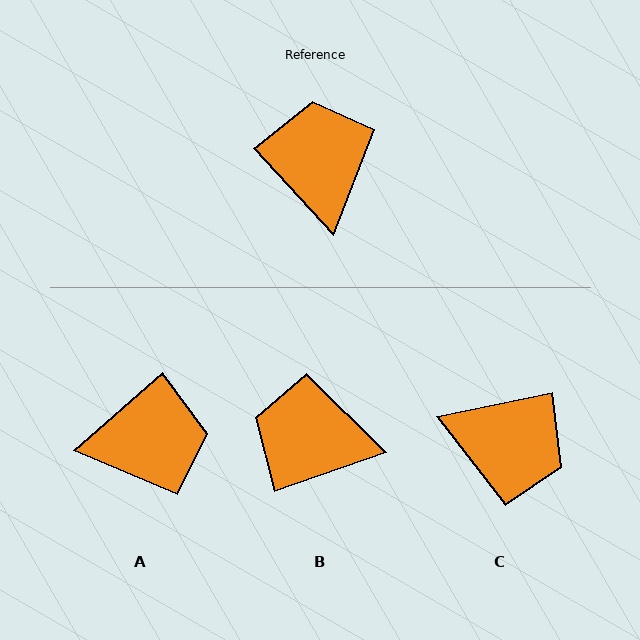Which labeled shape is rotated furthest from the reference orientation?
C, about 121 degrees away.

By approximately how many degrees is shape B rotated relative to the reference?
Approximately 66 degrees counter-clockwise.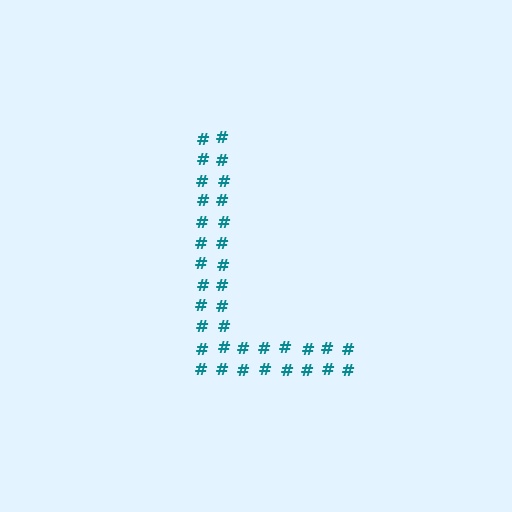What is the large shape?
The large shape is the letter L.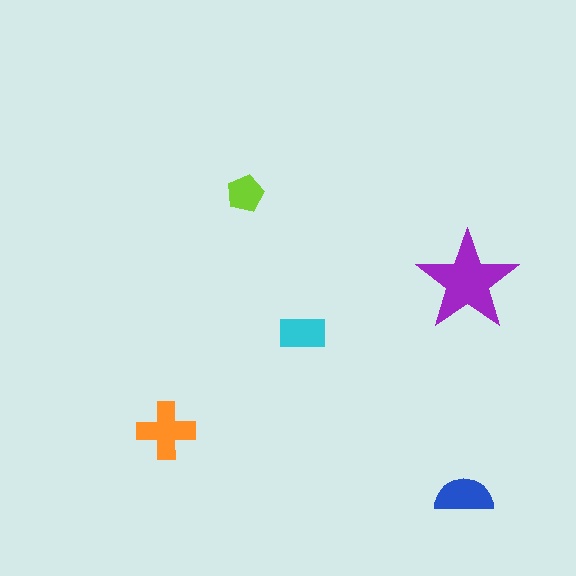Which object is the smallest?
The lime pentagon.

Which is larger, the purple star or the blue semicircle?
The purple star.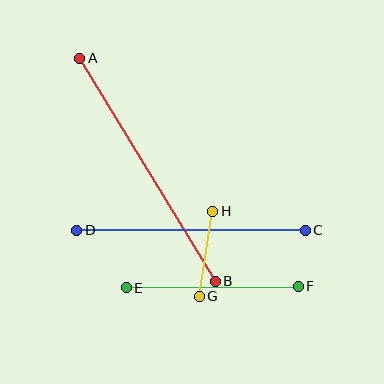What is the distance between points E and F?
The distance is approximately 172 pixels.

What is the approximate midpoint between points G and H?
The midpoint is at approximately (206, 254) pixels.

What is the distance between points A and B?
The distance is approximately 261 pixels.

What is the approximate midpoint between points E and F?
The midpoint is at approximately (212, 287) pixels.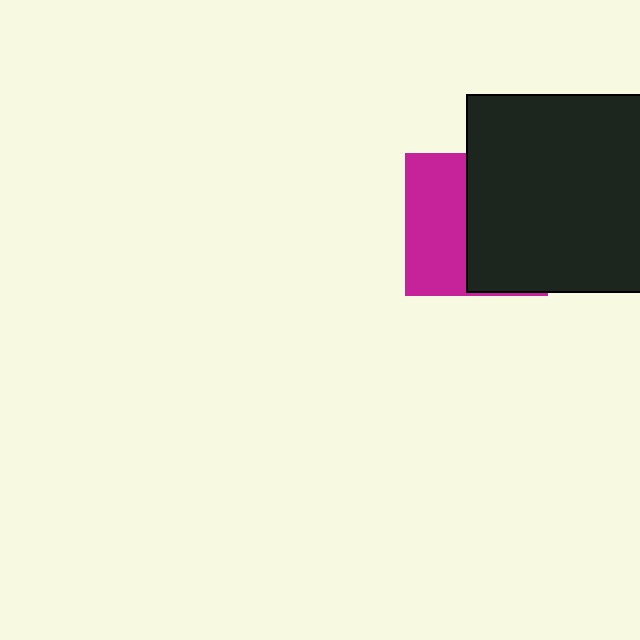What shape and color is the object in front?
The object in front is a black square.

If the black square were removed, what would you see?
You would see the complete magenta square.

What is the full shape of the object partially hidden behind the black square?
The partially hidden object is a magenta square.